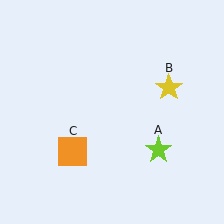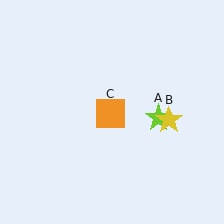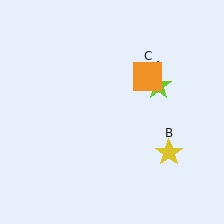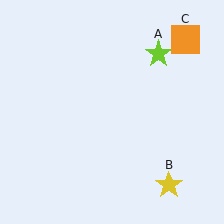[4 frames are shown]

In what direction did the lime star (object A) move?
The lime star (object A) moved up.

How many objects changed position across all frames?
3 objects changed position: lime star (object A), yellow star (object B), orange square (object C).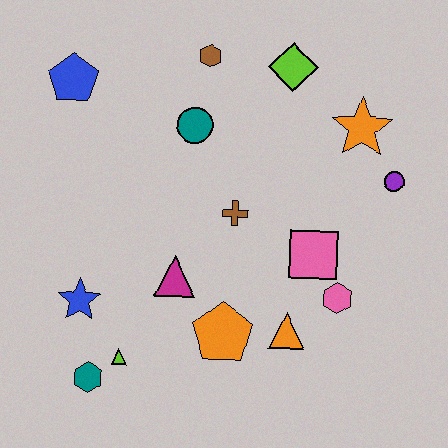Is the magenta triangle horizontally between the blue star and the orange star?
Yes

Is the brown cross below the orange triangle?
No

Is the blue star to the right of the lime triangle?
No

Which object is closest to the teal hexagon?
The lime triangle is closest to the teal hexagon.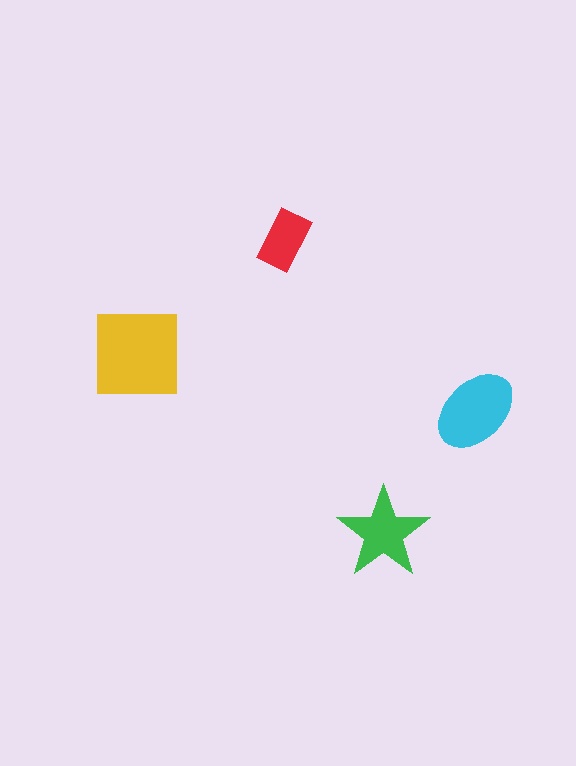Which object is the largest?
The yellow square.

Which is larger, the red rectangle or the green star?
The green star.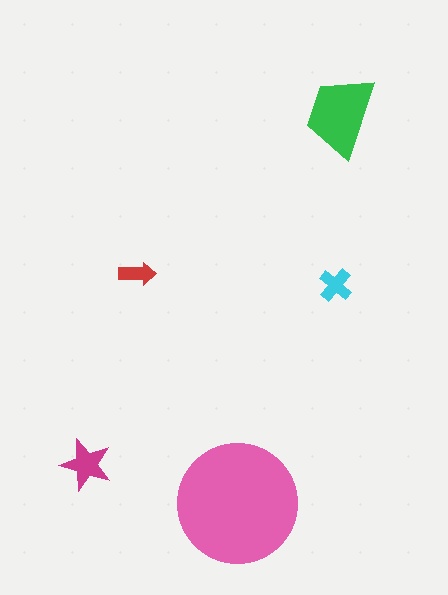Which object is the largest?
The pink circle.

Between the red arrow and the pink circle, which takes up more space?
The pink circle.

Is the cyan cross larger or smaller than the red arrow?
Larger.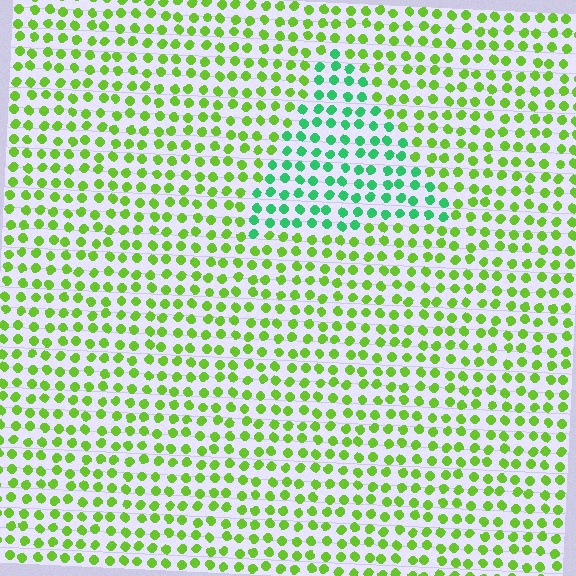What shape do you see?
I see a triangle.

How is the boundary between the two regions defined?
The boundary is defined purely by a slight shift in hue (about 47 degrees). Spacing, size, and orientation are identical on both sides.